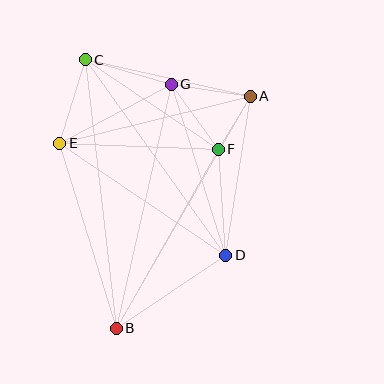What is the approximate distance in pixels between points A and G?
The distance between A and G is approximately 80 pixels.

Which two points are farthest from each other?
Points B and C are farthest from each other.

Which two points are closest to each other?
Points A and F are closest to each other.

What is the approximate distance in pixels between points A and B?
The distance between A and B is approximately 268 pixels.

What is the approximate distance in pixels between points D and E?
The distance between D and E is approximately 200 pixels.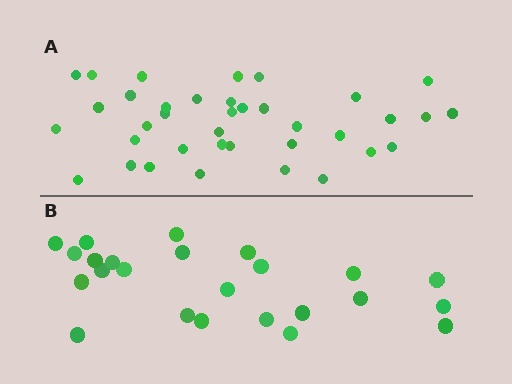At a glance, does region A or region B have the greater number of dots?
Region A (the top region) has more dots.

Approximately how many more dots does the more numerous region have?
Region A has approximately 15 more dots than region B.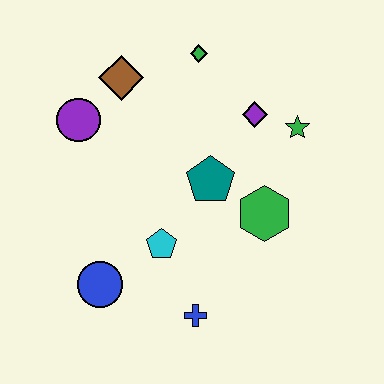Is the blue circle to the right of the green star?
No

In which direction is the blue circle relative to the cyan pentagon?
The blue circle is to the left of the cyan pentagon.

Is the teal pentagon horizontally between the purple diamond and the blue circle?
Yes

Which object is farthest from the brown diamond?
The blue cross is farthest from the brown diamond.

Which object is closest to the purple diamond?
The green star is closest to the purple diamond.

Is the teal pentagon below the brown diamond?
Yes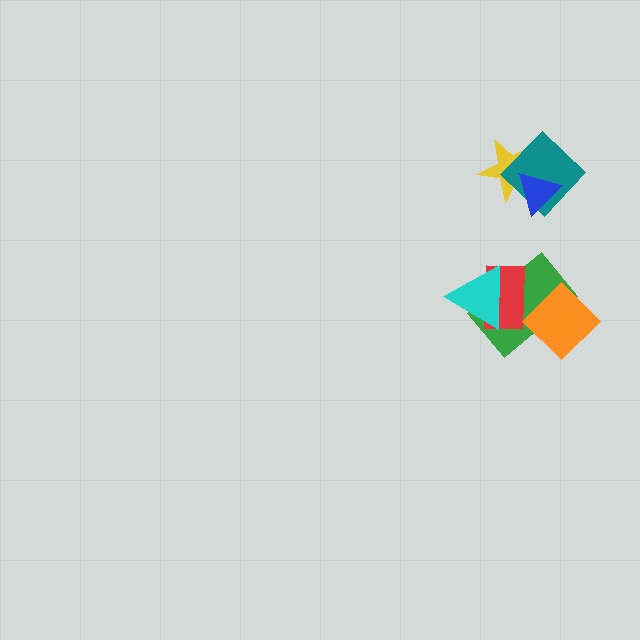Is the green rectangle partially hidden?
Yes, it is partially covered by another shape.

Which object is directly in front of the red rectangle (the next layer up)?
The cyan triangle is directly in front of the red rectangle.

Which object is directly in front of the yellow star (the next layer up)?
The teal diamond is directly in front of the yellow star.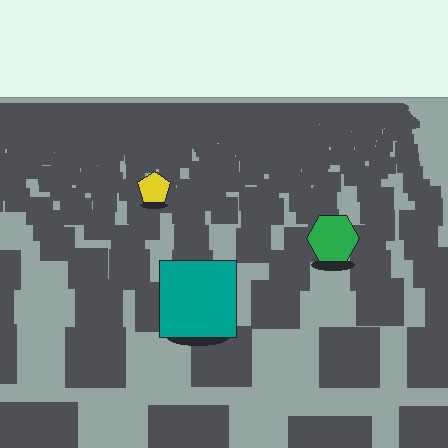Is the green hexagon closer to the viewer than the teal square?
No. The teal square is closer — you can tell from the texture gradient: the ground texture is coarser near it.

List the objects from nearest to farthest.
From nearest to farthest: the teal square, the green hexagon, the yellow pentagon.